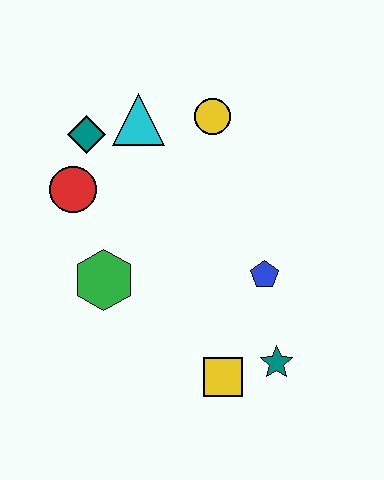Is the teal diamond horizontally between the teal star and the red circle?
Yes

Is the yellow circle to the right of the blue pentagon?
No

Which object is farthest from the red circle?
The teal star is farthest from the red circle.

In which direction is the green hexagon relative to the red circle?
The green hexagon is below the red circle.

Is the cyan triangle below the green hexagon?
No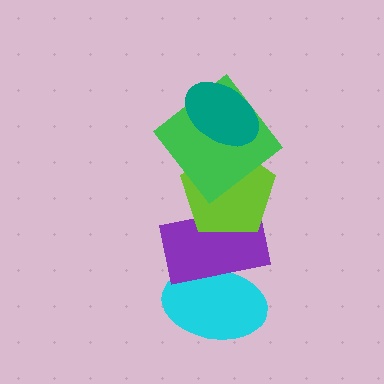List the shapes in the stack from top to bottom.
From top to bottom: the teal ellipse, the green diamond, the lime pentagon, the purple rectangle, the cyan ellipse.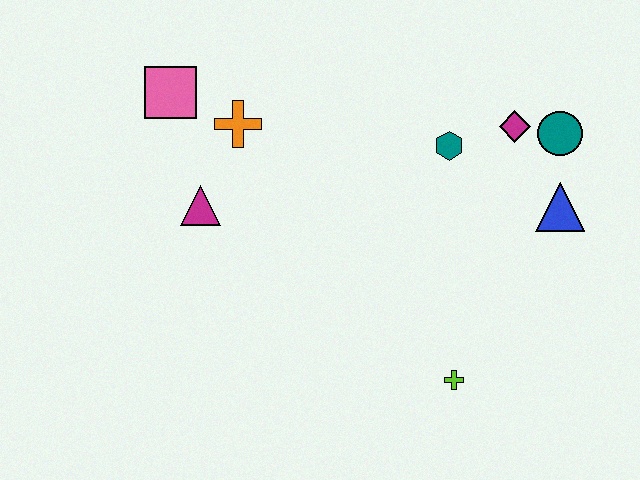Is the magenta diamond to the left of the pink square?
No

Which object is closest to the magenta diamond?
The teal circle is closest to the magenta diamond.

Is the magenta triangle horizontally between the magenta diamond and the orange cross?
No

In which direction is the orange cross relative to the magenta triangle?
The orange cross is above the magenta triangle.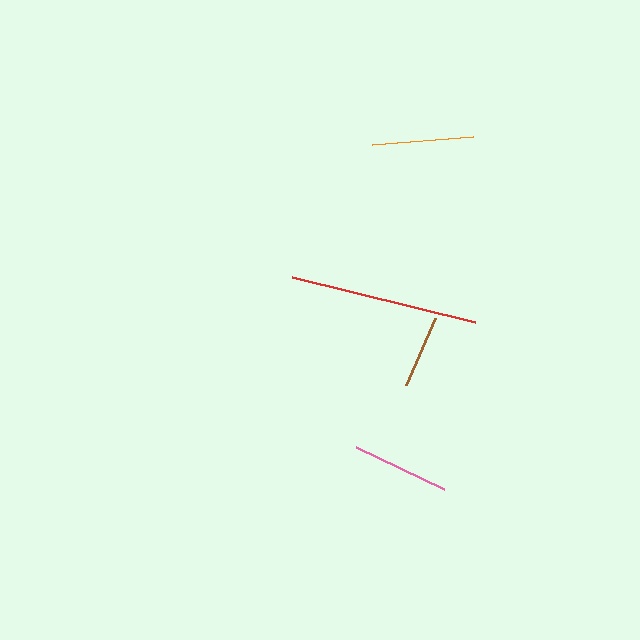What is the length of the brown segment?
The brown segment is approximately 72 pixels long.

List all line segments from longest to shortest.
From longest to shortest: red, orange, pink, brown.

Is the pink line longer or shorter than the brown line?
The pink line is longer than the brown line.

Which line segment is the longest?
The red line is the longest at approximately 188 pixels.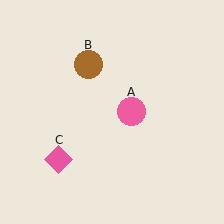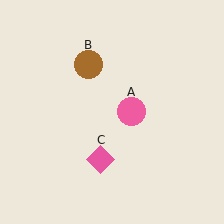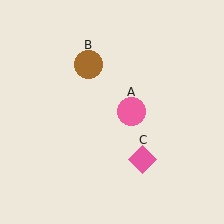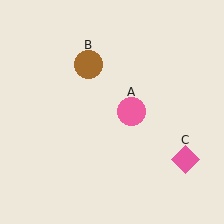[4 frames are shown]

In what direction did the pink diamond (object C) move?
The pink diamond (object C) moved right.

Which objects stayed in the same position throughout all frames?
Pink circle (object A) and brown circle (object B) remained stationary.